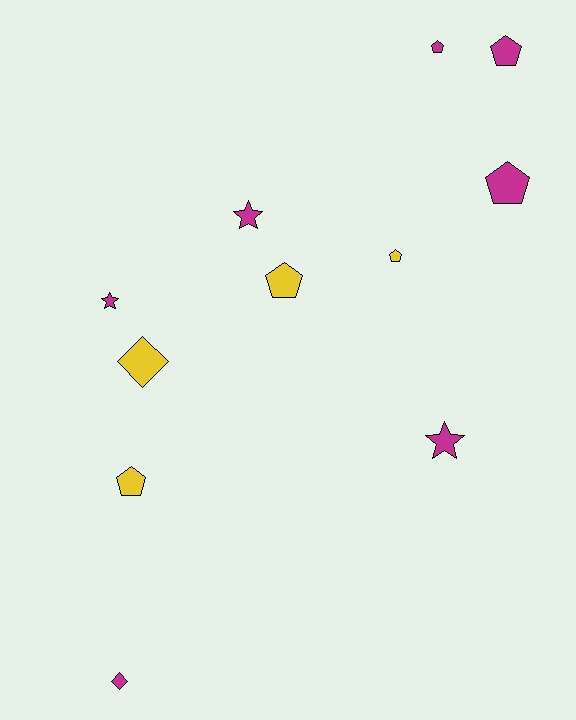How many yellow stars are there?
There are no yellow stars.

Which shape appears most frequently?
Pentagon, with 6 objects.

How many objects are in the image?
There are 11 objects.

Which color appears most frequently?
Magenta, with 7 objects.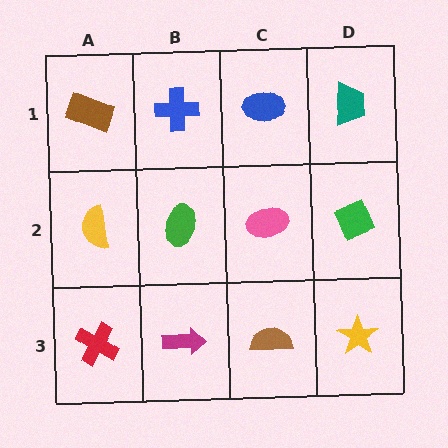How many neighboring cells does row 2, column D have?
3.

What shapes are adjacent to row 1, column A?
A yellow semicircle (row 2, column A), a blue cross (row 1, column B).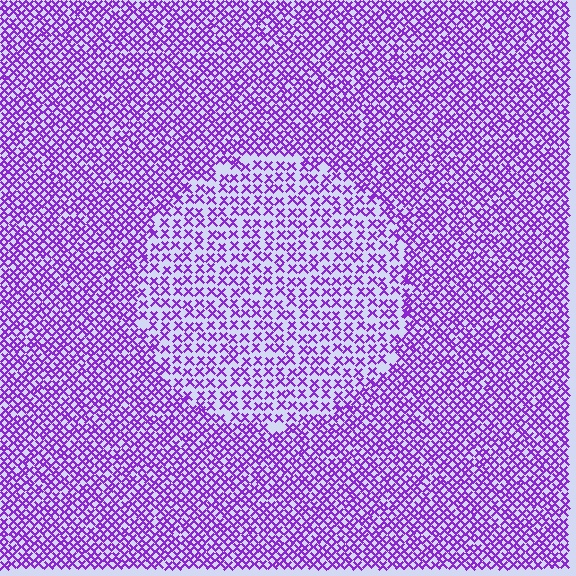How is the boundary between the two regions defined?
The boundary is defined by a change in element density (approximately 1.8x ratio). All elements are the same color, size, and shape.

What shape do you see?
I see a circle.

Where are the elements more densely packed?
The elements are more densely packed outside the circle boundary.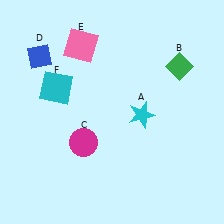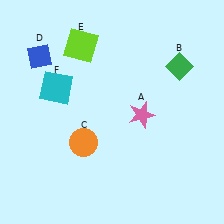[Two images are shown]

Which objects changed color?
A changed from cyan to pink. C changed from magenta to orange. E changed from pink to lime.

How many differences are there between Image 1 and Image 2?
There are 3 differences between the two images.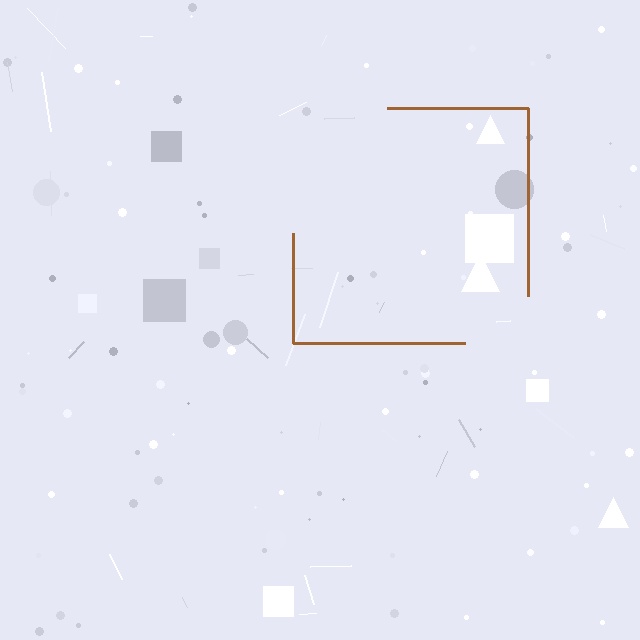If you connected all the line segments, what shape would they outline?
They would outline a square.